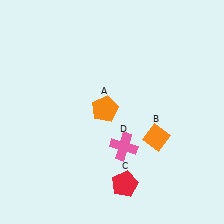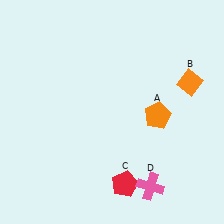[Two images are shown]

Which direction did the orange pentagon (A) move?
The orange pentagon (A) moved right.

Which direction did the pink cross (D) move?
The pink cross (D) moved down.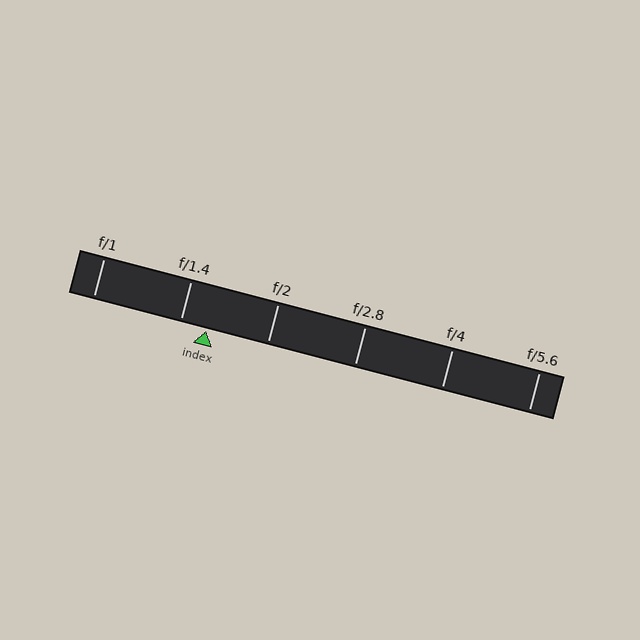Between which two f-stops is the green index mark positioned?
The index mark is between f/1.4 and f/2.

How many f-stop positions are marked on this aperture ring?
There are 6 f-stop positions marked.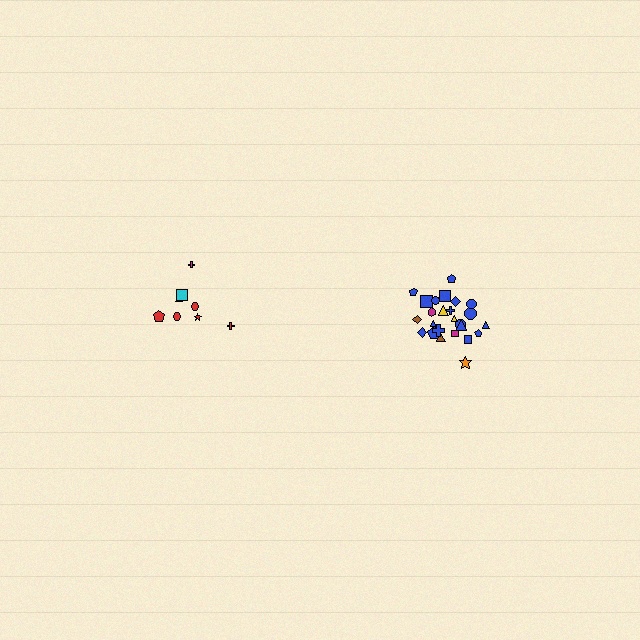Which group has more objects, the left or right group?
The right group.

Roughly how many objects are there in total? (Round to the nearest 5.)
Roughly 35 objects in total.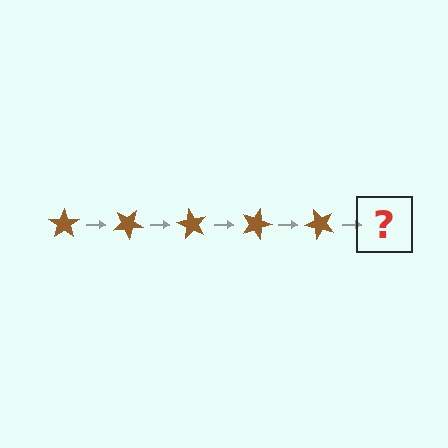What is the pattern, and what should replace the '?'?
The pattern is that the star rotates 30 degrees each step. The '?' should be a brown star rotated 150 degrees.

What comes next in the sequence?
The next element should be a brown star rotated 150 degrees.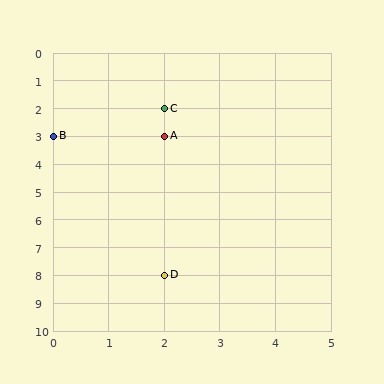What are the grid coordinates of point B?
Point B is at grid coordinates (0, 3).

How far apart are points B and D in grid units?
Points B and D are 2 columns and 5 rows apart (about 5.4 grid units diagonally).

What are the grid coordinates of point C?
Point C is at grid coordinates (2, 2).